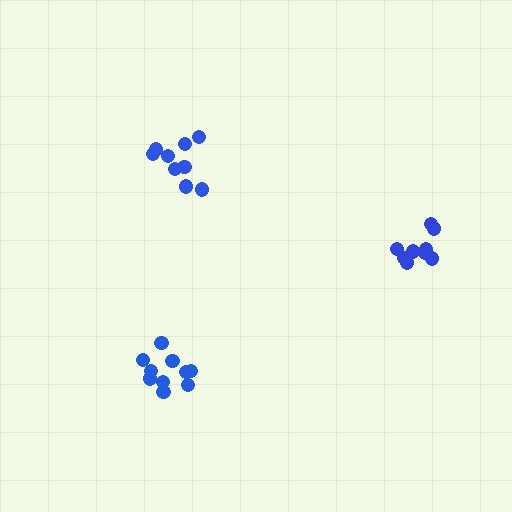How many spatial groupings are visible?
There are 3 spatial groupings.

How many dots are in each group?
Group 1: 10 dots, Group 2: 9 dots, Group 3: 9 dots (28 total).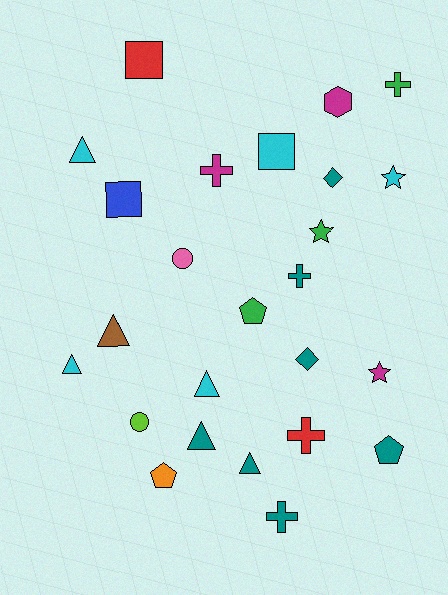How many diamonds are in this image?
There are 2 diamonds.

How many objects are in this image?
There are 25 objects.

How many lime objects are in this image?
There is 1 lime object.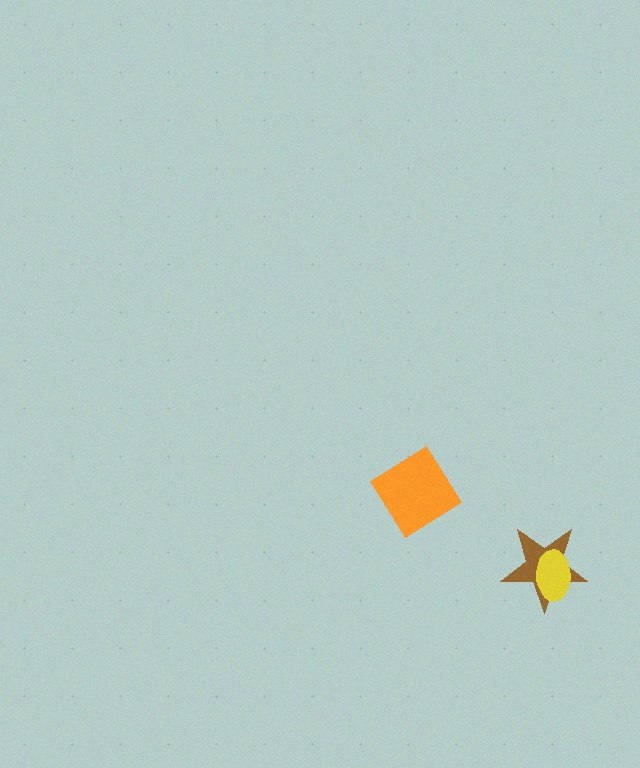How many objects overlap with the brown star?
1 object overlaps with the brown star.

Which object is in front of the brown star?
The yellow ellipse is in front of the brown star.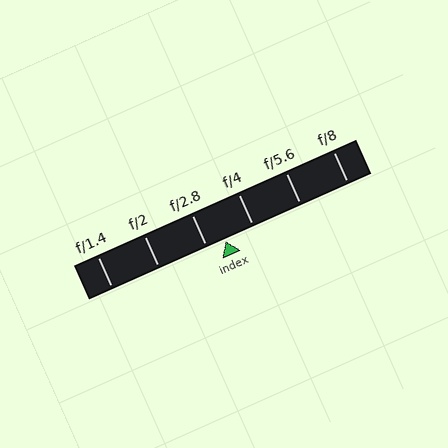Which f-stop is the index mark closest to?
The index mark is closest to f/2.8.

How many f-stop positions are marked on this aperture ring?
There are 6 f-stop positions marked.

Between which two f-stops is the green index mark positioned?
The index mark is between f/2.8 and f/4.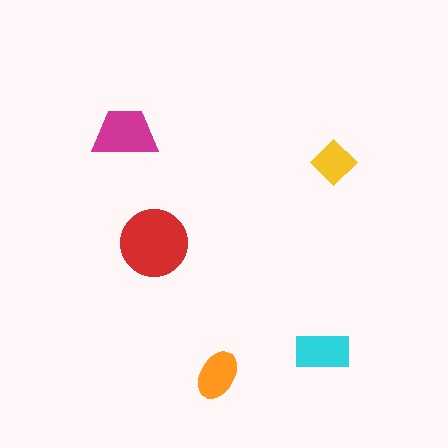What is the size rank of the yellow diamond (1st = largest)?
5th.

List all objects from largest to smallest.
The red circle, the magenta trapezoid, the cyan rectangle, the orange ellipse, the yellow diamond.